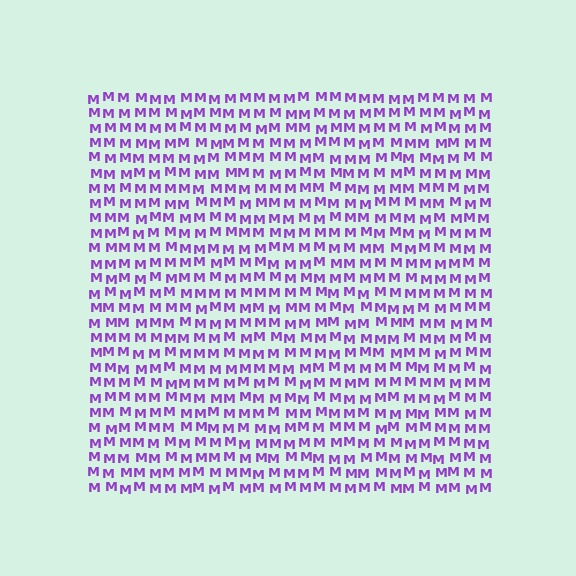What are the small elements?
The small elements are letter M's.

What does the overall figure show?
The overall figure shows a square.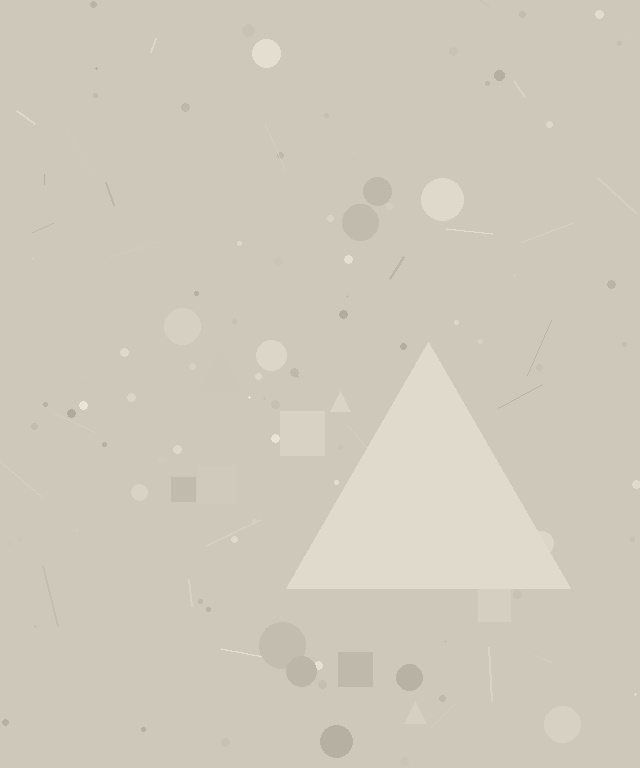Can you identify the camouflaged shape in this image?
The camouflaged shape is a triangle.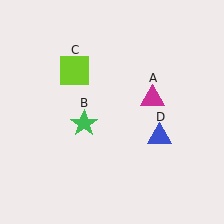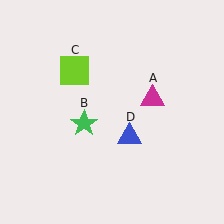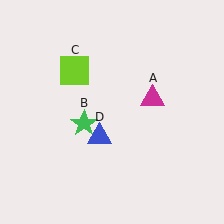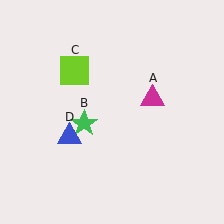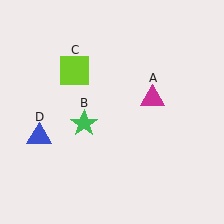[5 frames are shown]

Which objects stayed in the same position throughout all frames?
Magenta triangle (object A) and green star (object B) and lime square (object C) remained stationary.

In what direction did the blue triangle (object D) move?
The blue triangle (object D) moved left.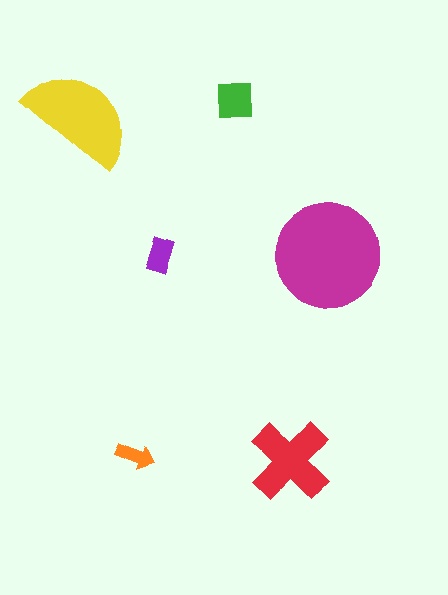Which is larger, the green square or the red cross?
The red cross.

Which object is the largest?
The magenta circle.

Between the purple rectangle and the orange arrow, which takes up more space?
The purple rectangle.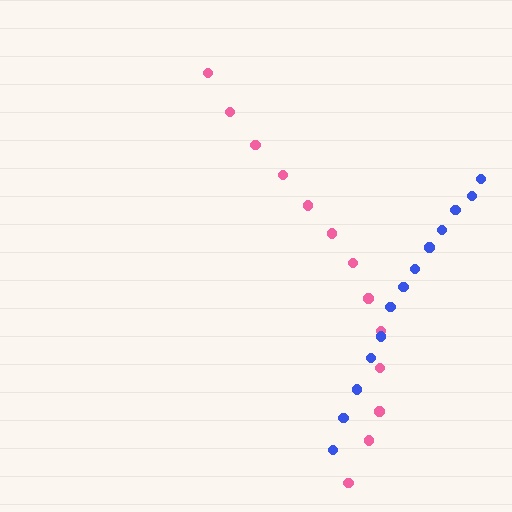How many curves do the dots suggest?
There are 2 distinct paths.